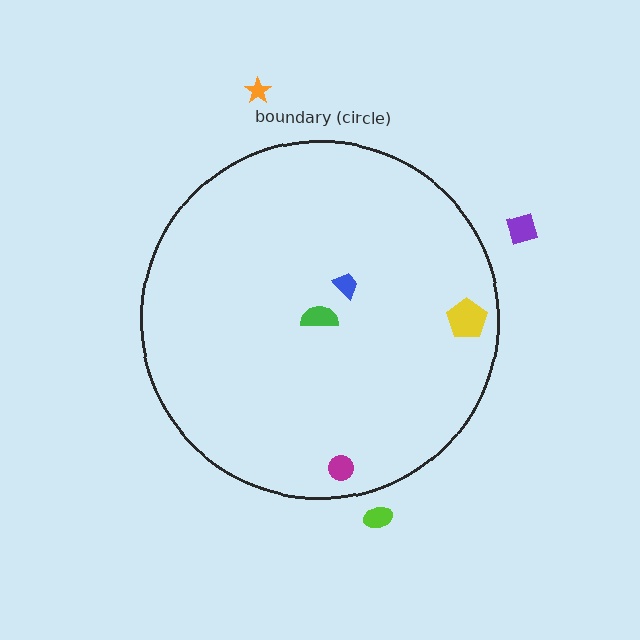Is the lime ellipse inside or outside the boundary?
Outside.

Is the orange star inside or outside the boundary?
Outside.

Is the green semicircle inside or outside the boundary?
Inside.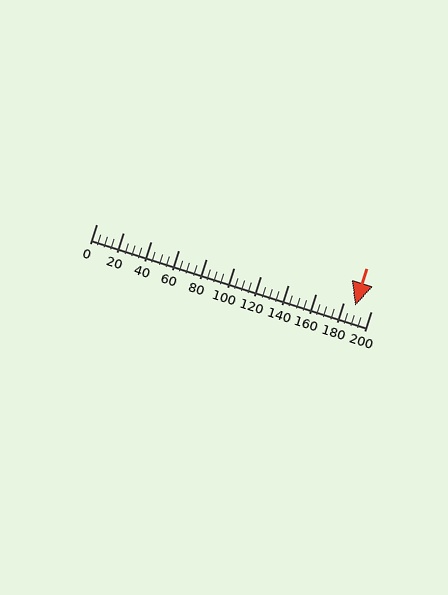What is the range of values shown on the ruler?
The ruler shows values from 0 to 200.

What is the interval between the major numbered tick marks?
The major tick marks are spaced 20 units apart.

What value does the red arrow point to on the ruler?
The red arrow points to approximately 188.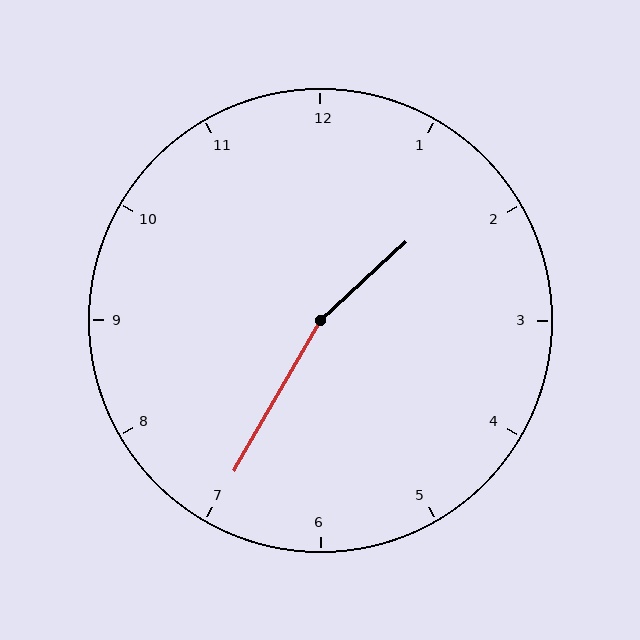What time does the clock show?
1:35.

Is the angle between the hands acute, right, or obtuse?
It is obtuse.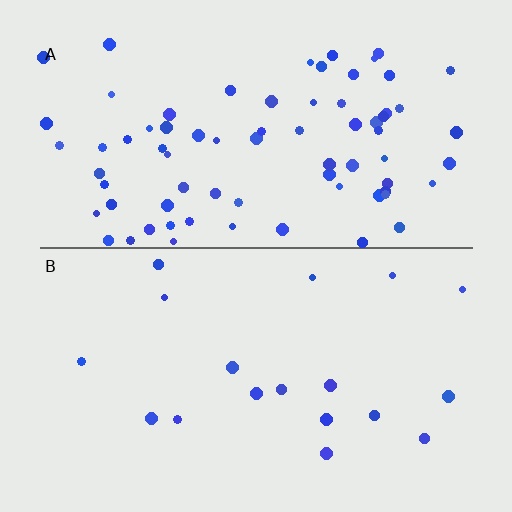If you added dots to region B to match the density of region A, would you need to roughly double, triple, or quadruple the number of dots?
Approximately quadruple.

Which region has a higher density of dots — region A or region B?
A (the top).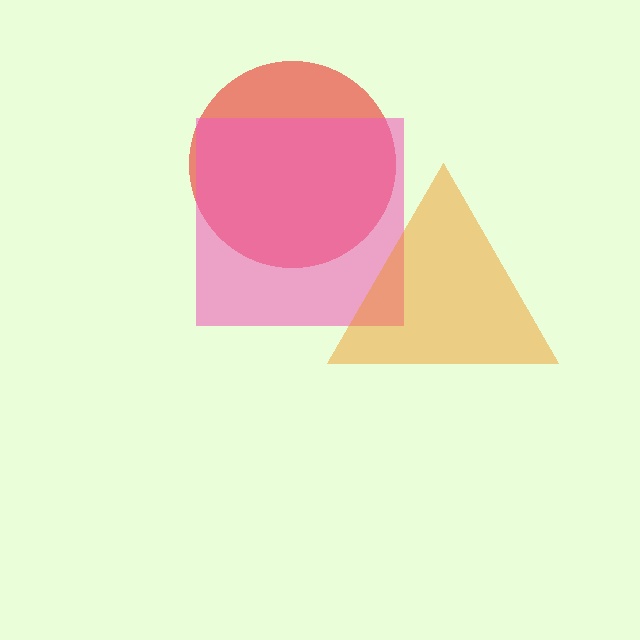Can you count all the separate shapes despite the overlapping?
Yes, there are 3 separate shapes.